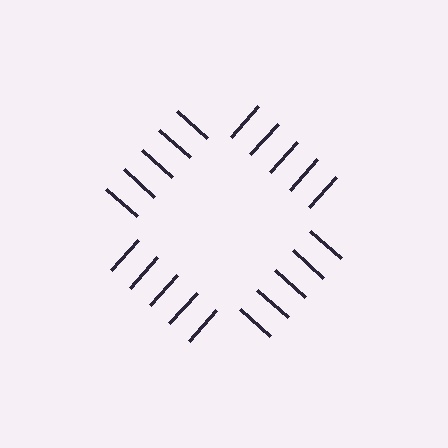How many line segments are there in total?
20 — 5 along each of the 4 edges.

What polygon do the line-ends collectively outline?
An illusory square — the line segments terminate on its edges but no continuous stroke is drawn.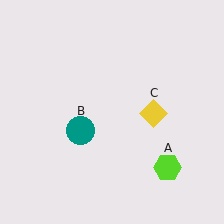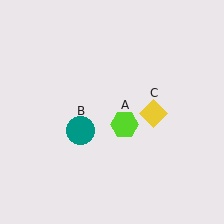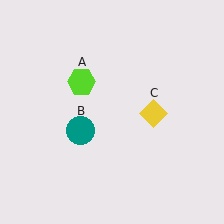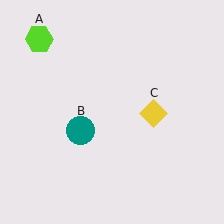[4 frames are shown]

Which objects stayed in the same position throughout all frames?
Teal circle (object B) and yellow diamond (object C) remained stationary.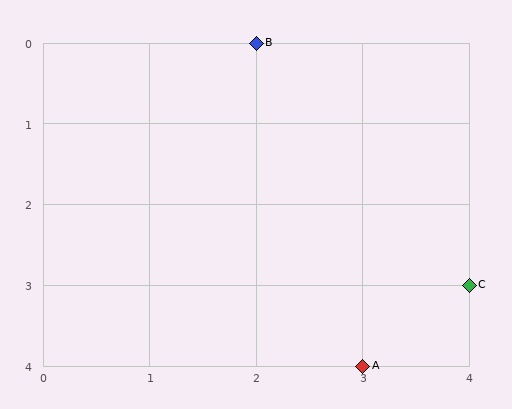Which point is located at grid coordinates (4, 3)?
Point C is at (4, 3).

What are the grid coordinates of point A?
Point A is at grid coordinates (3, 4).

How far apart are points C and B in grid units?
Points C and B are 2 columns and 3 rows apart (about 3.6 grid units diagonally).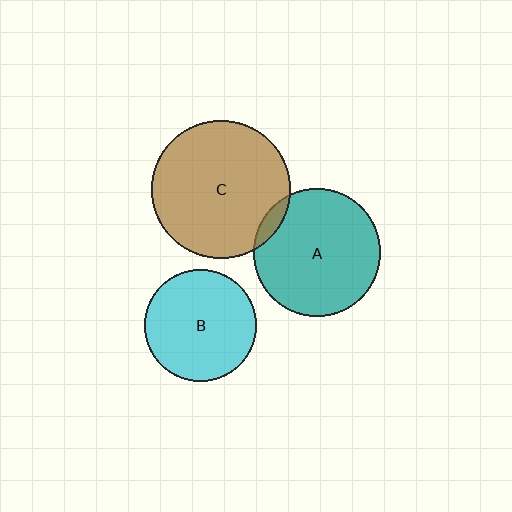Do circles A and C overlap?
Yes.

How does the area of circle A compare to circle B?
Approximately 1.3 times.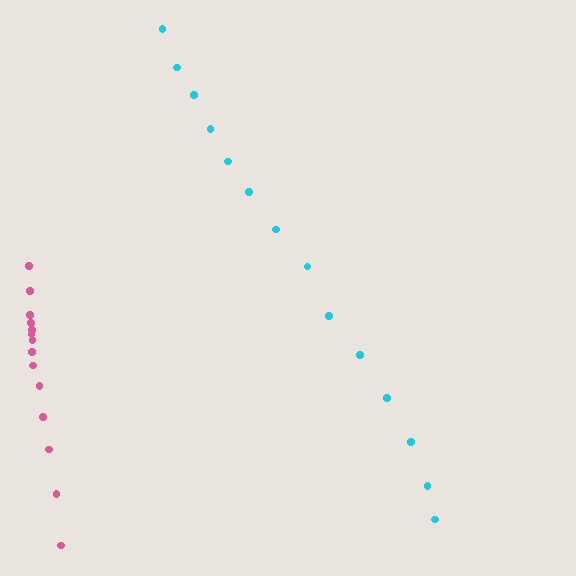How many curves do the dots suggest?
There are 2 distinct paths.